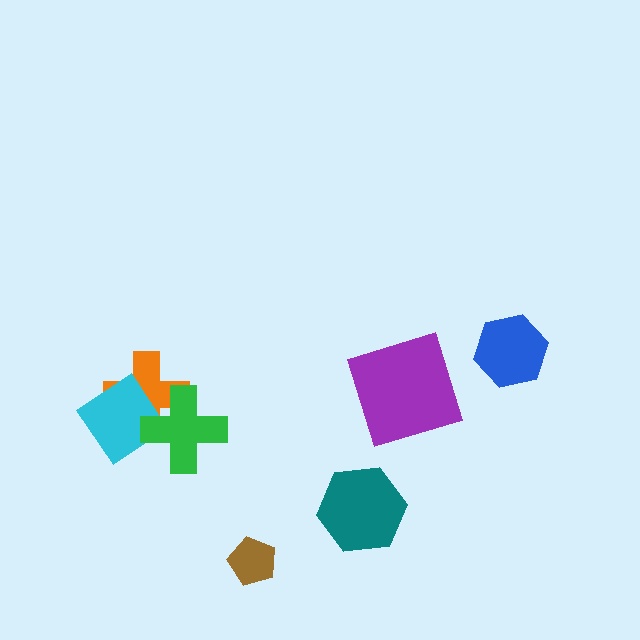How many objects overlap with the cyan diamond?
2 objects overlap with the cyan diamond.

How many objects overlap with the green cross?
2 objects overlap with the green cross.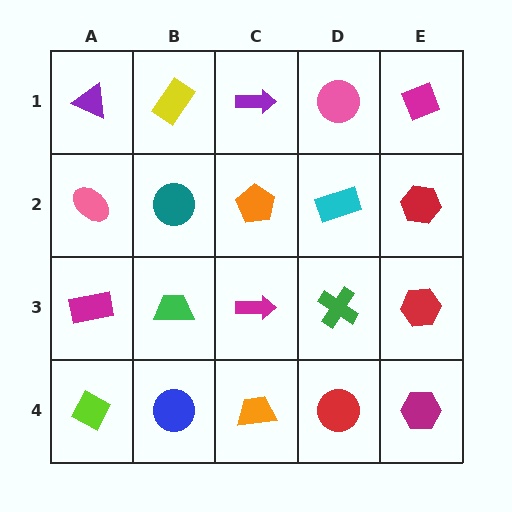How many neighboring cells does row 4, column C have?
3.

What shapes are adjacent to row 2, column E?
A magenta diamond (row 1, column E), a red hexagon (row 3, column E), a cyan rectangle (row 2, column D).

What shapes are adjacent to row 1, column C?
An orange pentagon (row 2, column C), a yellow rectangle (row 1, column B), a pink circle (row 1, column D).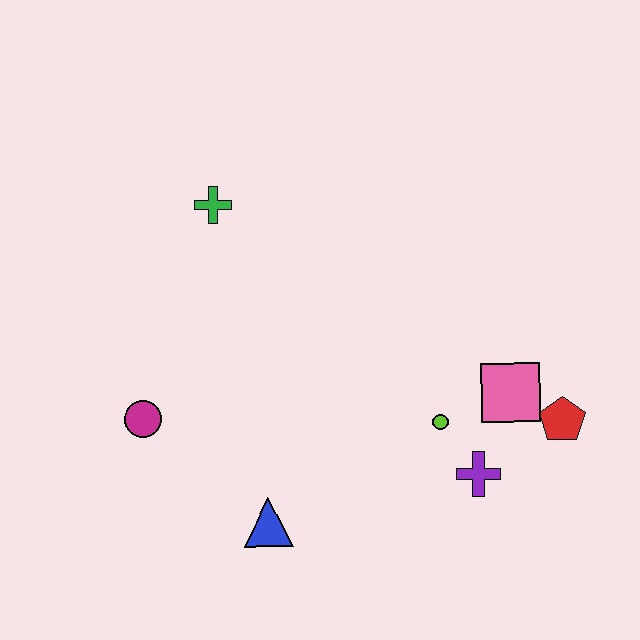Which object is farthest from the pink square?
The magenta circle is farthest from the pink square.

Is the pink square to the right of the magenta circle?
Yes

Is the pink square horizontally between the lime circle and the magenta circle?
No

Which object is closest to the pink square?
The red pentagon is closest to the pink square.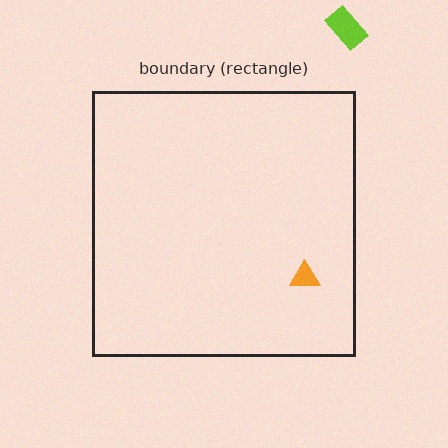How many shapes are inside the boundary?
1 inside, 1 outside.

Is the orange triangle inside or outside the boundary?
Inside.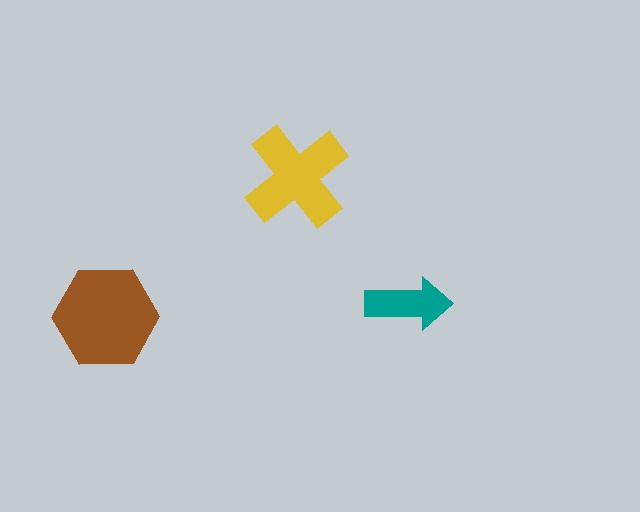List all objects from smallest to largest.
The teal arrow, the yellow cross, the brown hexagon.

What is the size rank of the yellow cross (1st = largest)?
2nd.